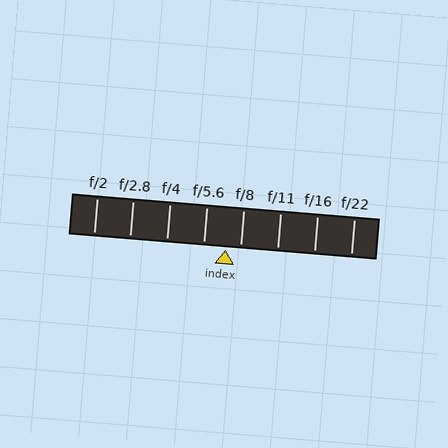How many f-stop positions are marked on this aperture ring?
There are 8 f-stop positions marked.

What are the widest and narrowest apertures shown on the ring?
The widest aperture shown is f/2 and the narrowest is f/22.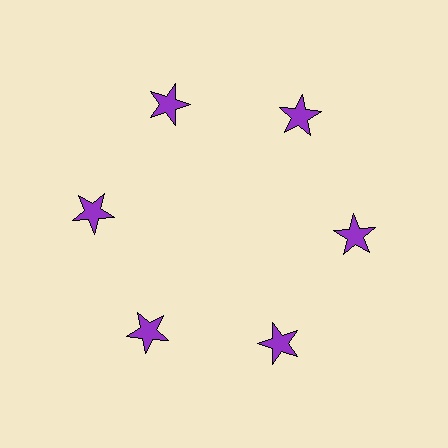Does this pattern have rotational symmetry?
Yes, this pattern has 6-fold rotational symmetry. It looks the same after rotating 60 degrees around the center.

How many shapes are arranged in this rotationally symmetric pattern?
There are 6 shapes, arranged in 6 groups of 1.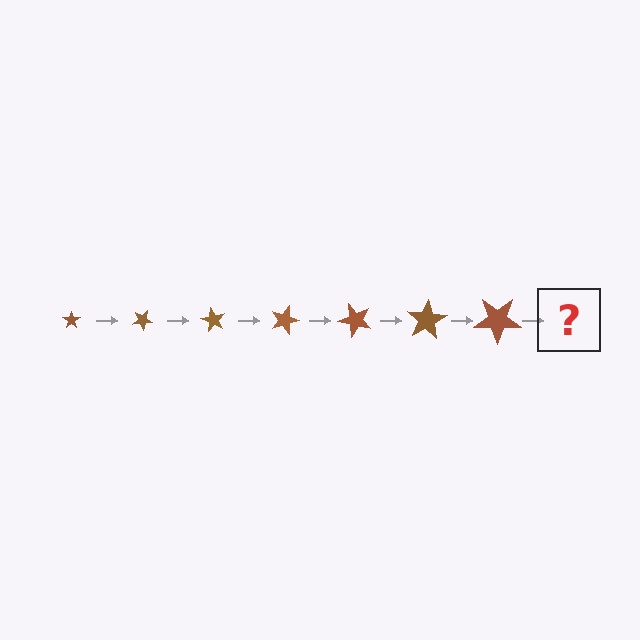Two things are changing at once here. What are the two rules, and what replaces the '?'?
The two rules are that the star grows larger each step and it rotates 30 degrees each step. The '?' should be a star, larger than the previous one and rotated 210 degrees from the start.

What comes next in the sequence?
The next element should be a star, larger than the previous one and rotated 210 degrees from the start.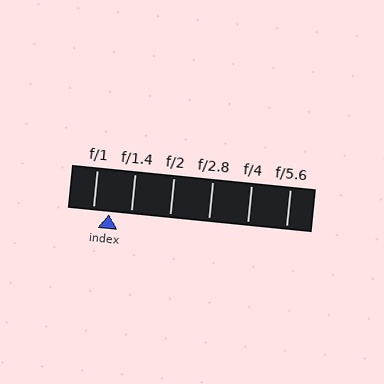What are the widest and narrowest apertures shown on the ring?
The widest aperture shown is f/1 and the narrowest is f/5.6.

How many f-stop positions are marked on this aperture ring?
There are 6 f-stop positions marked.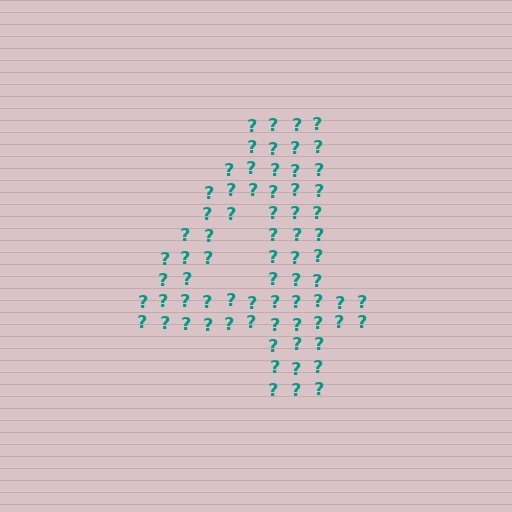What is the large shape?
The large shape is the digit 4.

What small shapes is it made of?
It is made of small question marks.